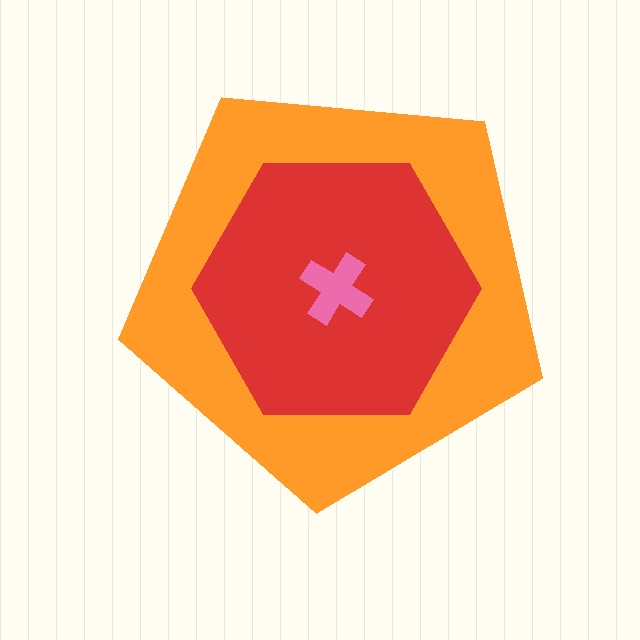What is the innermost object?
The pink cross.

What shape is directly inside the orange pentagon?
The red hexagon.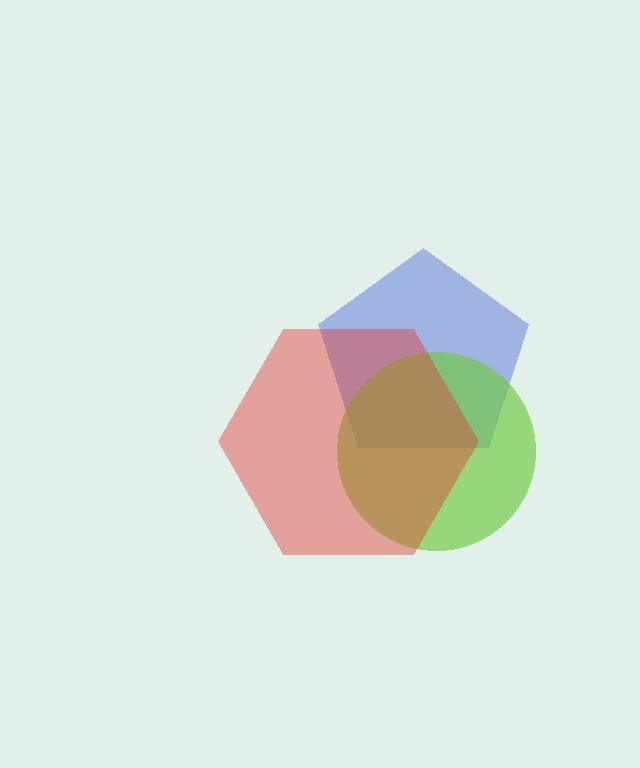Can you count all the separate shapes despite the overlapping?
Yes, there are 3 separate shapes.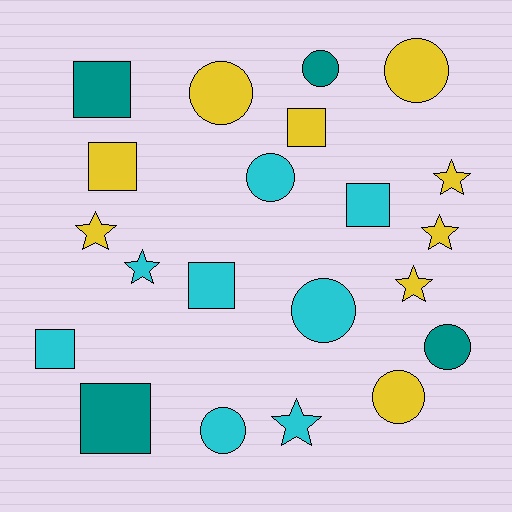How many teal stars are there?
There are no teal stars.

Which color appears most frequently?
Yellow, with 9 objects.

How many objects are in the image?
There are 21 objects.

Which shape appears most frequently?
Circle, with 8 objects.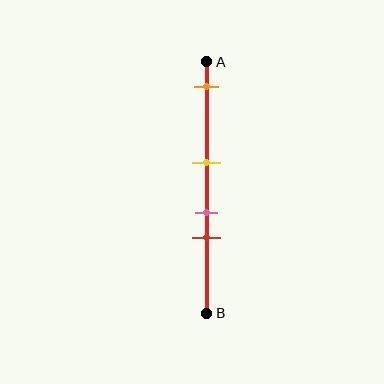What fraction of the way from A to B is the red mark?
The red mark is approximately 70% (0.7) of the way from A to B.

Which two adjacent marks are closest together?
The pink and red marks are the closest adjacent pair.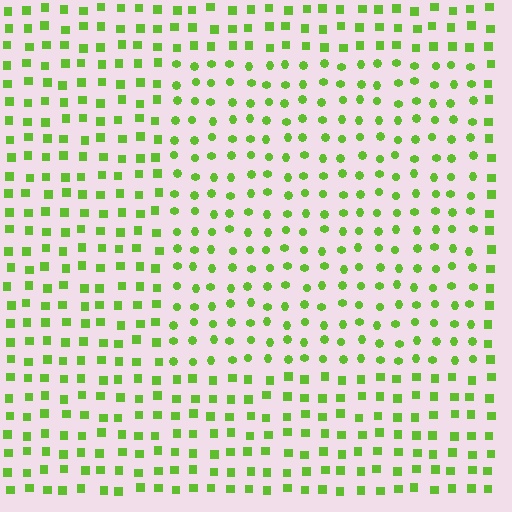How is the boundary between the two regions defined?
The boundary is defined by a change in element shape: circles inside vs. squares outside. All elements share the same color and spacing.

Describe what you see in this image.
The image is filled with small lime elements arranged in a uniform grid. A rectangle-shaped region contains circles, while the surrounding area contains squares. The boundary is defined purely by the change in element shape.